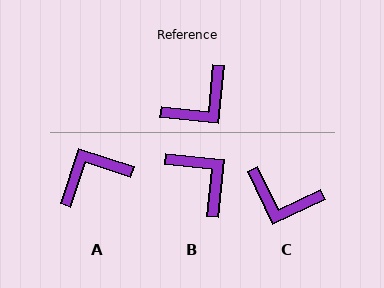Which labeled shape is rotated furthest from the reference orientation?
A, about 167 degrees away.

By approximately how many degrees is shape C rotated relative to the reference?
Approximately 59 degrees clockwise.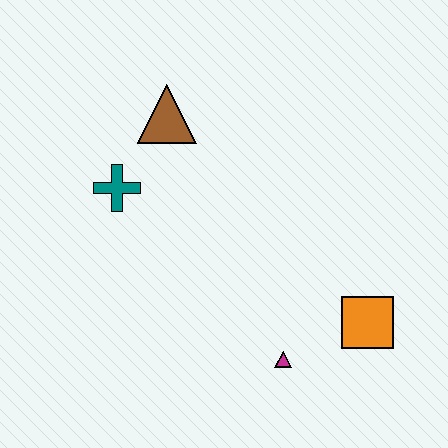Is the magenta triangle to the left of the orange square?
Yes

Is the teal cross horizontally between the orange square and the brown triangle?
No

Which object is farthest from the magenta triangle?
The brown triangle is farthest from the magenta triangle.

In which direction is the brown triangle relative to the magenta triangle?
The brown triangle is above the magenta triangle.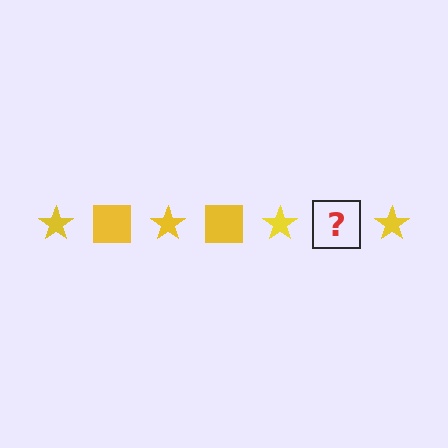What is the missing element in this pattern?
The missing element is a yellow square.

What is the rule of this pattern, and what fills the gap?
The rule is that the pattern cycles through star, square shapes in yellow. The gap should be filled with a yellow square.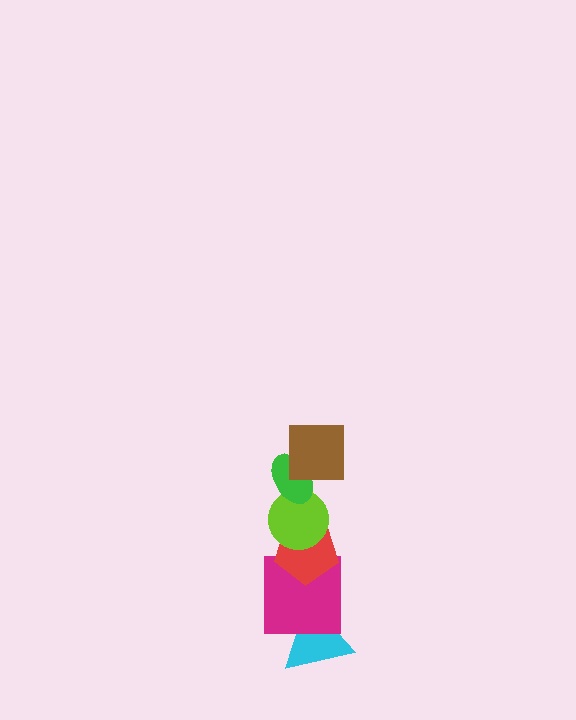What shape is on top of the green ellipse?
The brown square is on top of the green ellipse.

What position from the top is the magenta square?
The magenta square is 5th from the top.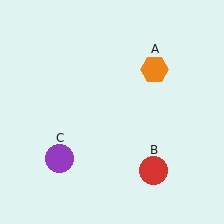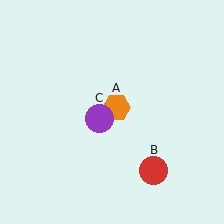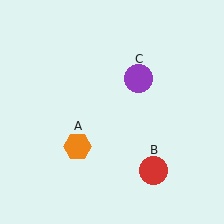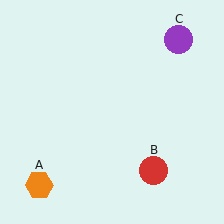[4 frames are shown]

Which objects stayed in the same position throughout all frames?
Red circle (object B) remained stationary.